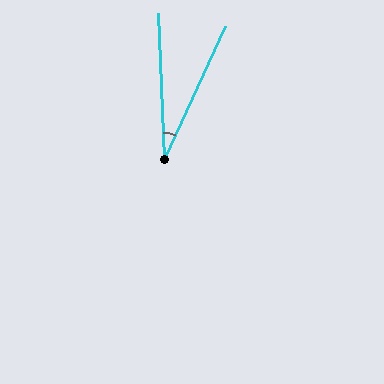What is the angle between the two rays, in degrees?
Approximately 27 degrees.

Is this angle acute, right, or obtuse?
It is acute.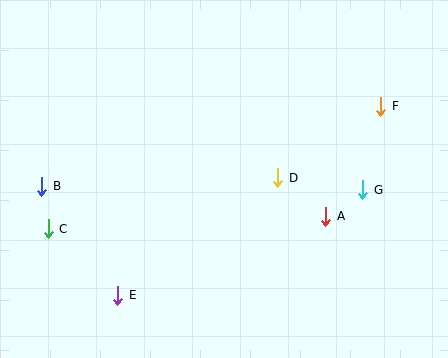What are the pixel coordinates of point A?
Point A is at (326, 216).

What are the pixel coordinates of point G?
Point G is at (363, 190).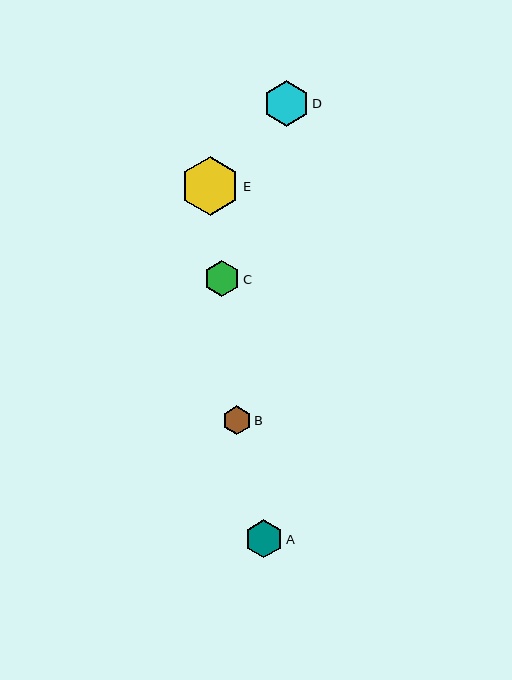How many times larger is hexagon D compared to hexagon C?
Hexagon D is approximately 1.2 times the size of hexagon C.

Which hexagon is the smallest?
Hexagon B is the smallest with a size of approximately 29 pixels.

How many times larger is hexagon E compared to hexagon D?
Hexagon E is approximately 1.3 times the size of hexagon D.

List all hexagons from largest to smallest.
From largest to smallest: E, D, A, C, B.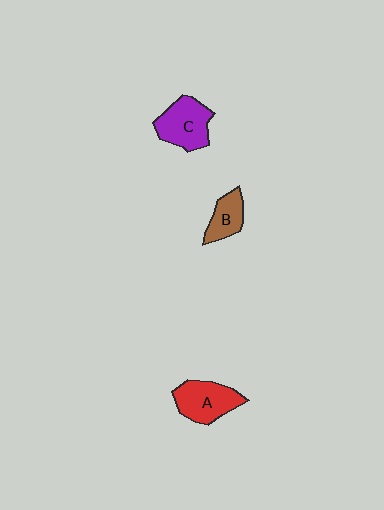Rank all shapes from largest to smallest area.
From largest to smallest: C (purple), A (red), B (brown).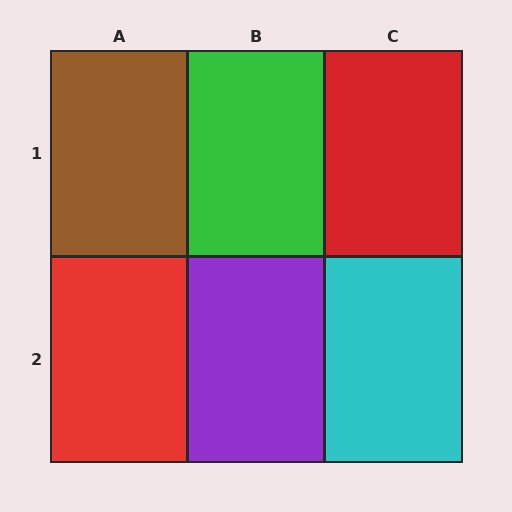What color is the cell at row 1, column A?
Brown.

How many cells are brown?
1 cell is brown.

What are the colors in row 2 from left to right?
Red, purple, cyan.